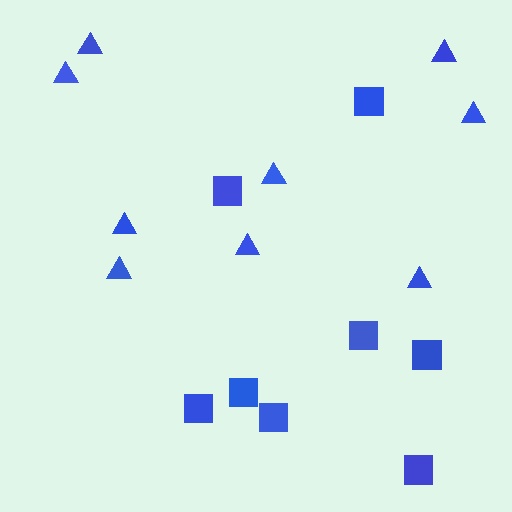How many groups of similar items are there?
There are 2 groups: one group of squares (8) and one group of triangles (9).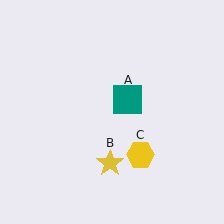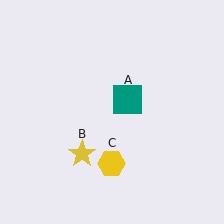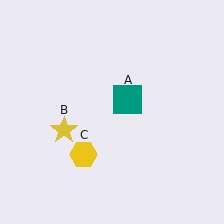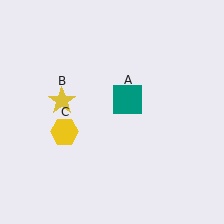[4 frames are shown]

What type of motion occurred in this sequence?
The yellow star (object B), yellow hexagon (object C) rotated clockwise around the center of the scene.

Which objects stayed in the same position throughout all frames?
Teal square (object A) remained stationary.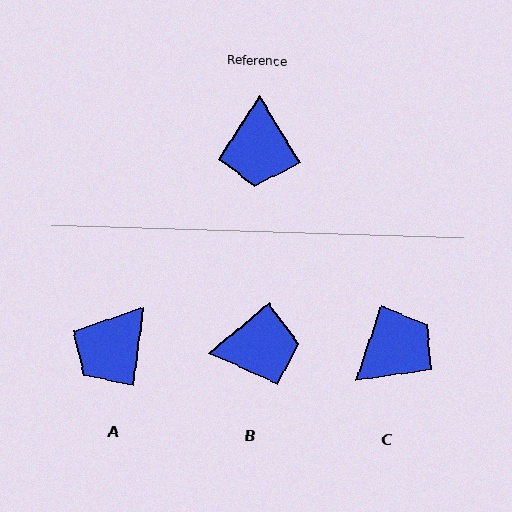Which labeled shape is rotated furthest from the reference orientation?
C, about 131 degrees away.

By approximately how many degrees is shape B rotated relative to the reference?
Approximately 99 degrees counter-clockwise.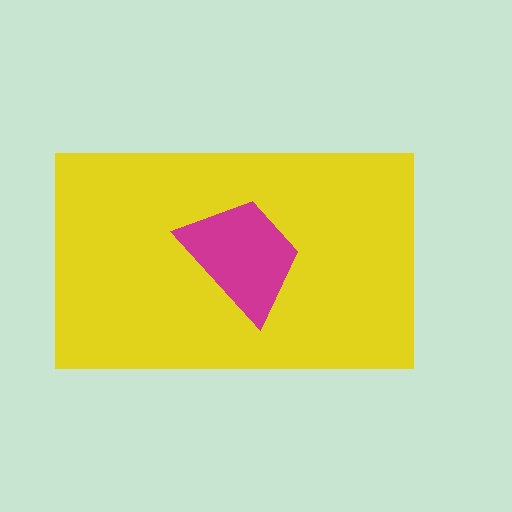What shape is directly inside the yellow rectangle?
The magenta trapezoid.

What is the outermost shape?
The yellow rectangle.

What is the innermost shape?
The magenta trapezoid.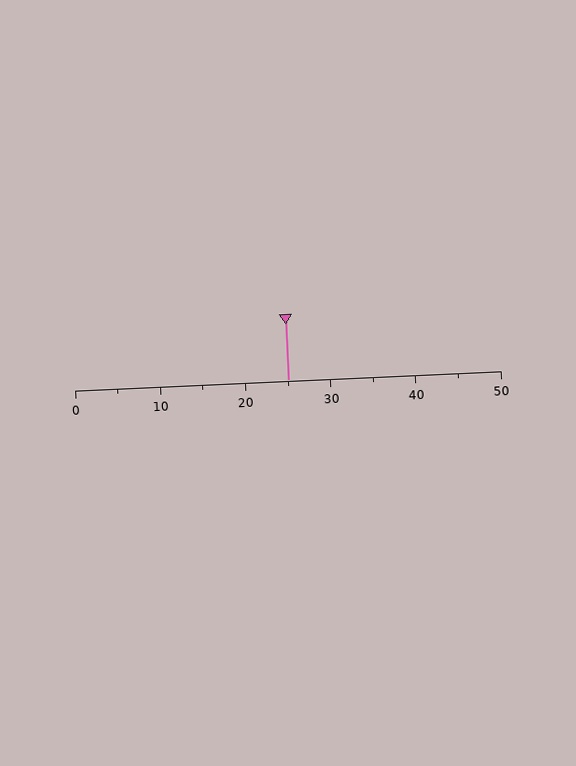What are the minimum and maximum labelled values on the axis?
The axis runs from 0 to 50.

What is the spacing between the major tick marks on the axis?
The major ticks are spaced 10 apart.